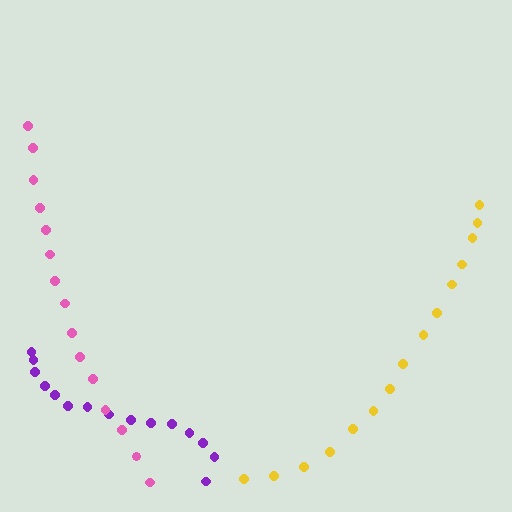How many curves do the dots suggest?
There are 3 distinct paths.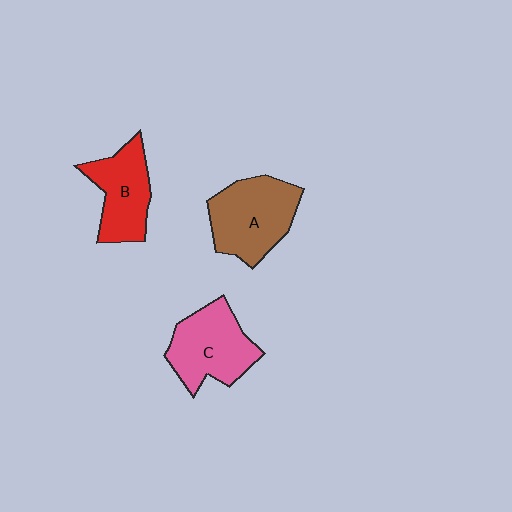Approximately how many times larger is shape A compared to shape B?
Approximately 1.3 times.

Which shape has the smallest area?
Shape B (red).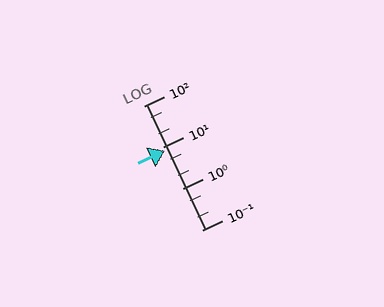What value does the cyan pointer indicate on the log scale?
The pointer indicates approximately 8.4.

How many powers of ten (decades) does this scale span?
The scale spans 3 decades, from 0.1 to 100.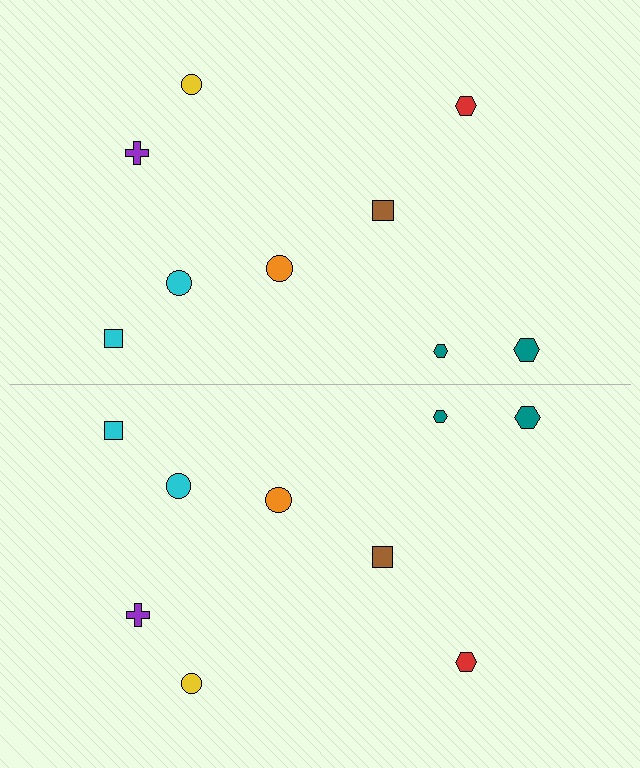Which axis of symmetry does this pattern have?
The pattern has a horizontal axis of symmetry running through the center of the image.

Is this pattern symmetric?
Yes, this pattern has bilateral (reflection) symmetry.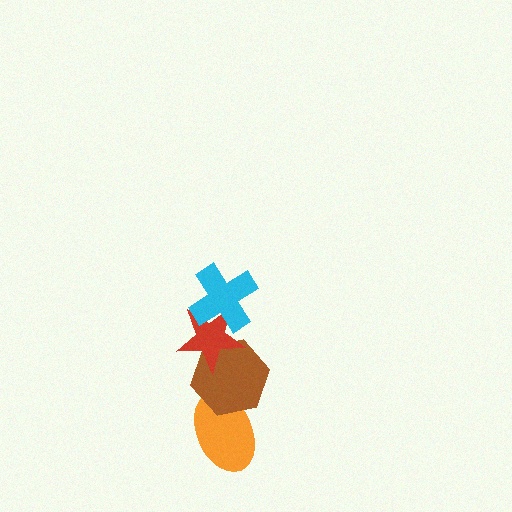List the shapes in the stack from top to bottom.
From top to bottom: the cyan cross, the red star, the brown hexagon, the orange ellipse.